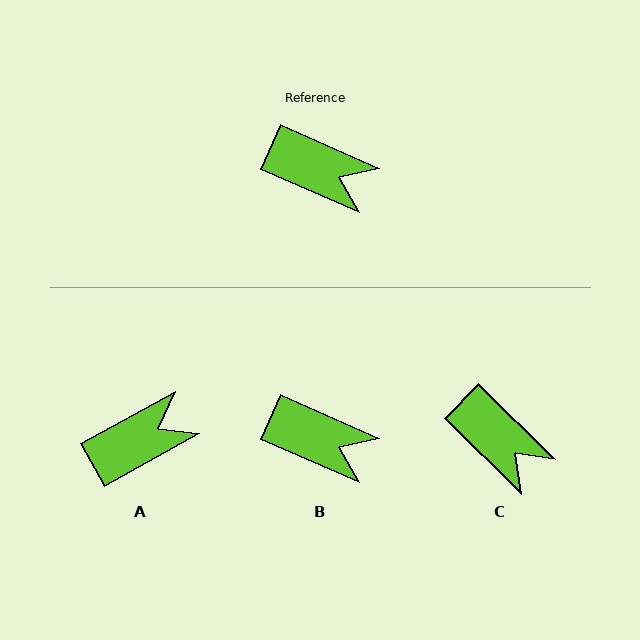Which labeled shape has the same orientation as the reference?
B.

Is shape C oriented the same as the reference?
No, it is off by about 21 degrees.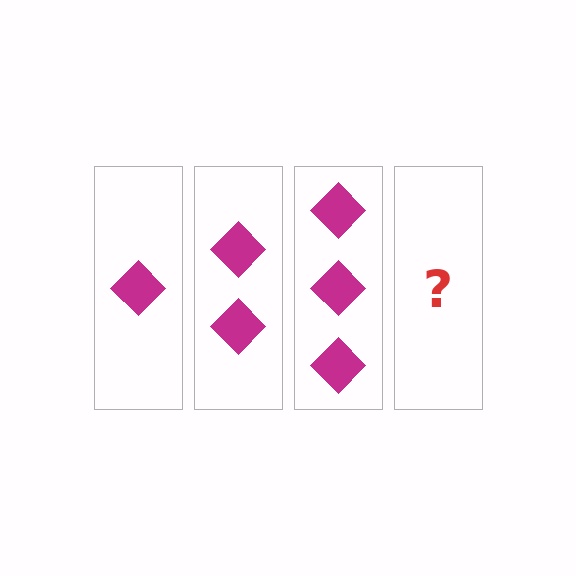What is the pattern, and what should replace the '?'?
The pattern is that each step adds one more diamond. The '?' should be 4 diamonds.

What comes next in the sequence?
The next element should be 4 diamonds.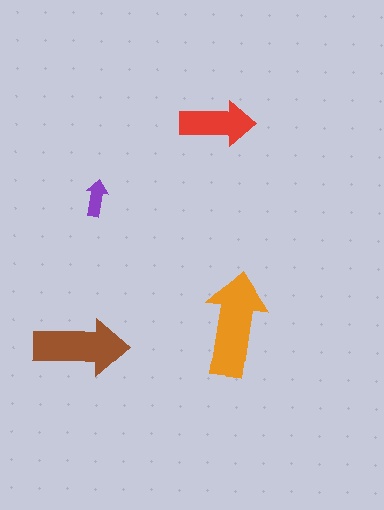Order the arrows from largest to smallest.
the orange one, the brown one, the red one, the purple one.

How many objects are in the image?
There are 4 objects in the image.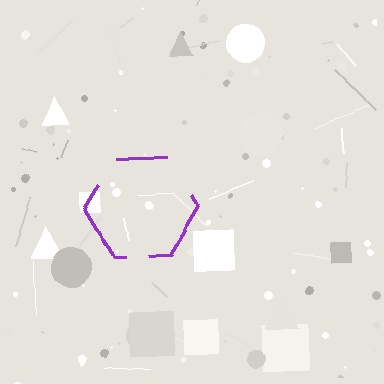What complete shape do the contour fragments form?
The contour fragments form a hexagon.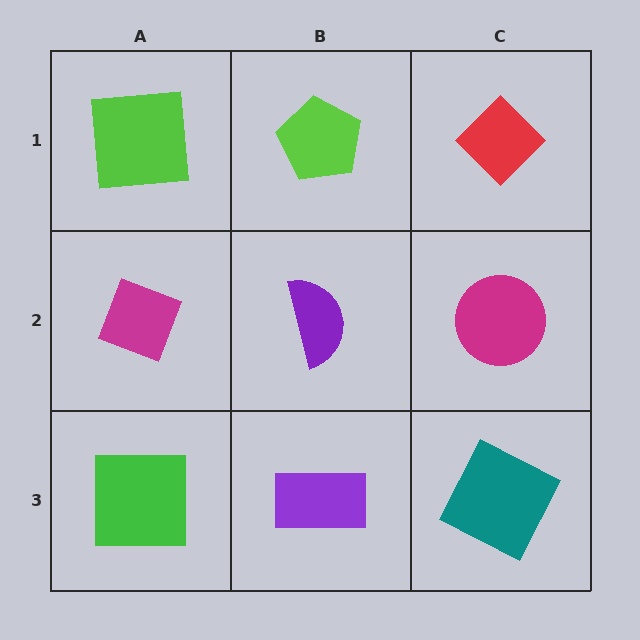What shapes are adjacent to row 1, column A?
A magenta diamond (row 2, column A), a lime pentagon (row 1, column B).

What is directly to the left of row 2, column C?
A purple semicircle.